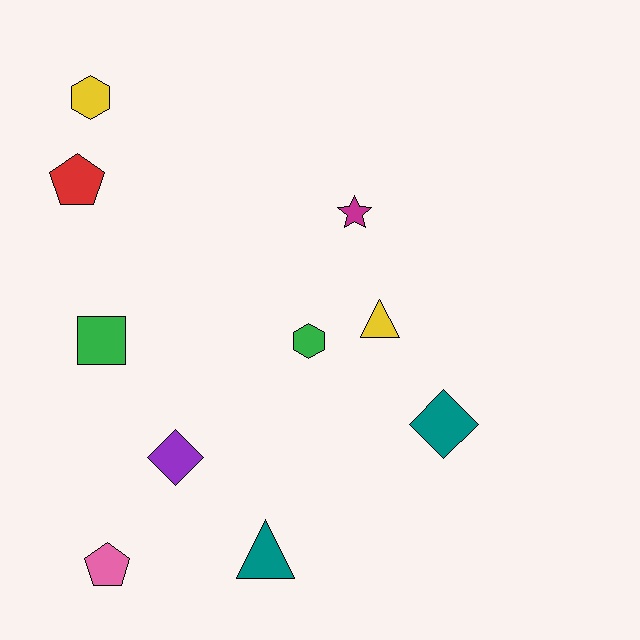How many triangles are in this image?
There are 2 triangles.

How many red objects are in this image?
There is 1 red object.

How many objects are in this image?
There are 10 objects.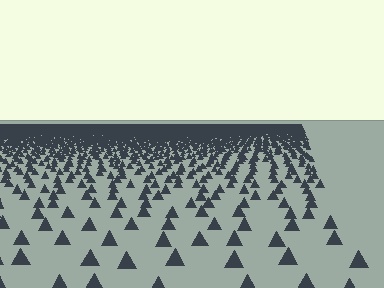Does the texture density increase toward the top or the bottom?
Density increases toward the top.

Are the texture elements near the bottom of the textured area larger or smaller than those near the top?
Larger. Near the bottom, elements are closer to the viewer and appear at a bigger on-screen size.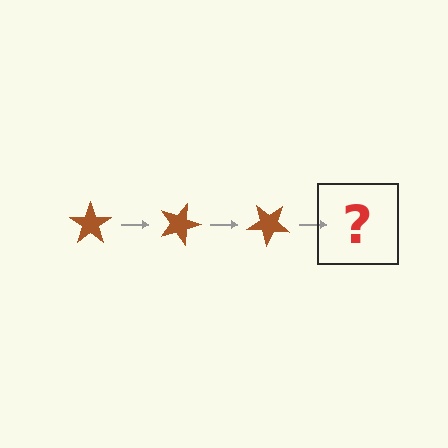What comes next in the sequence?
The next element should be a brown star rotated 60 degrees.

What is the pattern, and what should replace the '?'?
The pattern is that the star rotates 20 degrees each step. The '?' should be a brown star rotated 60 degrees.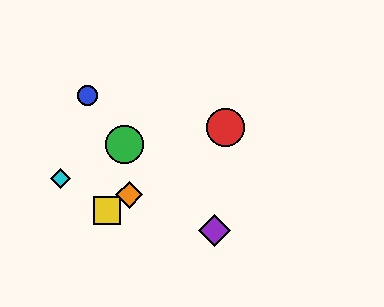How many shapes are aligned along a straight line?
3 shapes (the red circle, the yellow square, the orange diamond) are aligned along a straight line.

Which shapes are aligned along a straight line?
The red circle, the yellow square, the orange diamond are aligned along a straight line.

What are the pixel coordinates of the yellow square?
The yellow square is at (107, 211).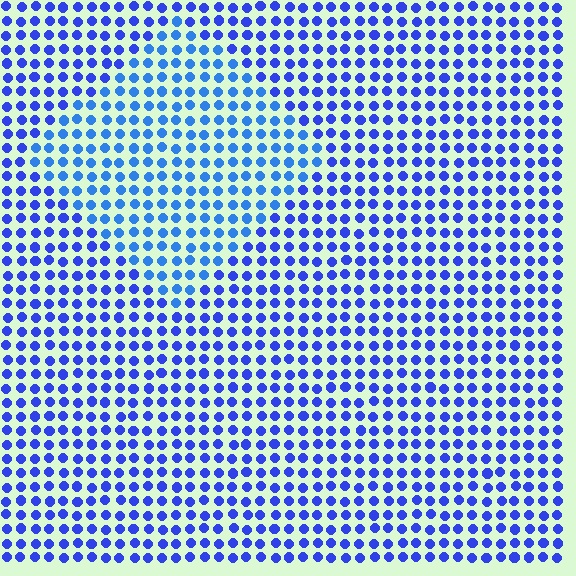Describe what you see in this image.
The image is filled with small blue elements in a uniform arrangement. A diamond-shaped region is visible where the elements are tinted to a slightly different hue, forming a subtle color boundary.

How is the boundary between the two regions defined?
The boundary is defined purely by a slight shift in hue (about 21 degrees). Spacing, size, and orientation are identical on both sides.